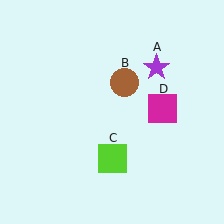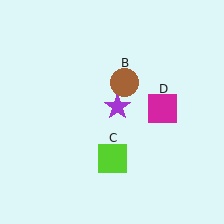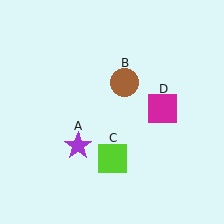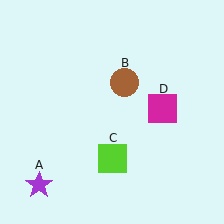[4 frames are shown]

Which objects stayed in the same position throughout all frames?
Brown circle (object B) and lime square (object C) and magenta square (object D) remained stationary.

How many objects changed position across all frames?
1 object changed position: purple star (object A).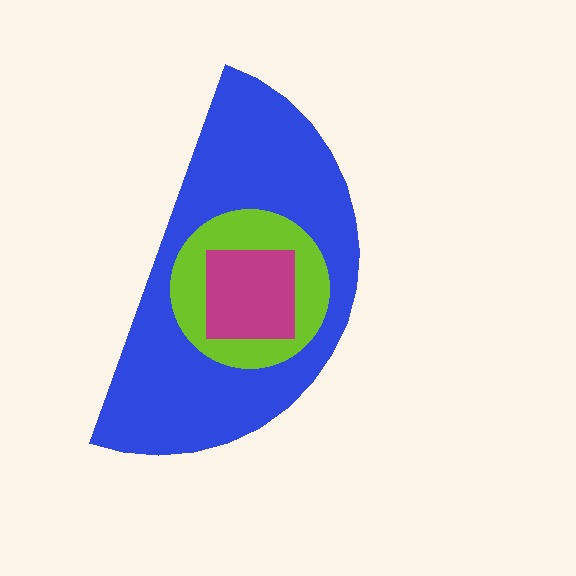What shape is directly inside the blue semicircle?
The lime circle.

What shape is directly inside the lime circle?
The magenta square.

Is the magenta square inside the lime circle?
Yes.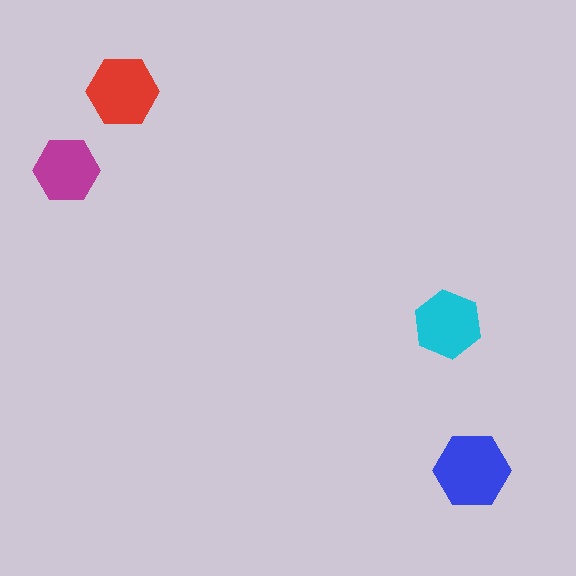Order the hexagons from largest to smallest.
the blue one, the red one, the cyan one, the magenta one.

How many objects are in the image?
There are 4 objects in the image.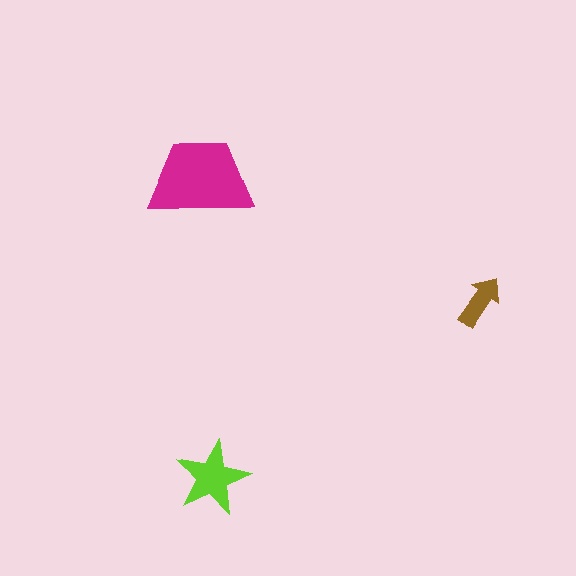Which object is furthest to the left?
The magenta trapezoid is leftmost.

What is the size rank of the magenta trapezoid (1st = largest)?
1st.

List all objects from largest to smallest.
The magenta trapezoid, the lime star, the brown arrow.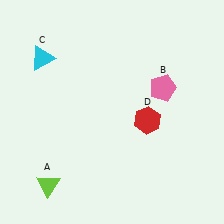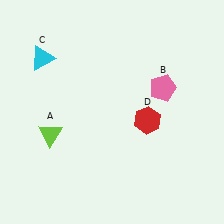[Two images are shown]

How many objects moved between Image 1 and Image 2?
1 object moved between the two images.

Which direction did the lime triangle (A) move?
The lime triangle (A) moved up.